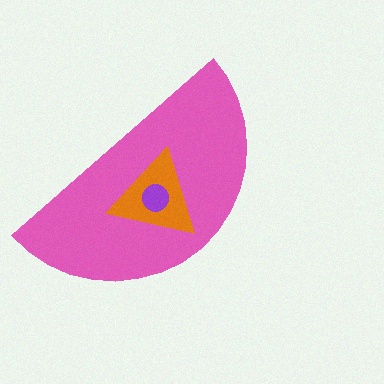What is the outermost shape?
The pink semicircle.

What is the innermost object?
The purple circle.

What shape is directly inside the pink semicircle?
The orange triangle.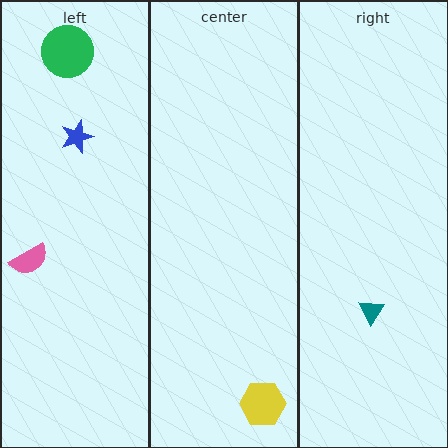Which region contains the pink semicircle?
The left region.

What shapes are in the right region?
The teal triangle.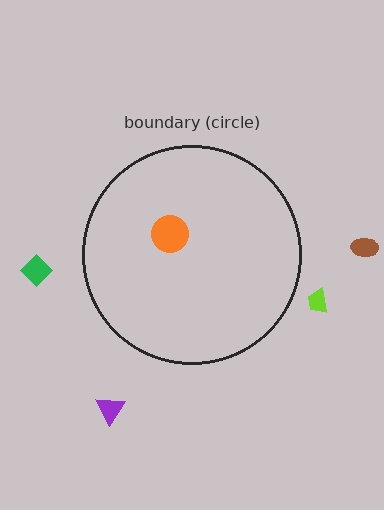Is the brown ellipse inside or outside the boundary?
Outside.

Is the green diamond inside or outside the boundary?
Outside.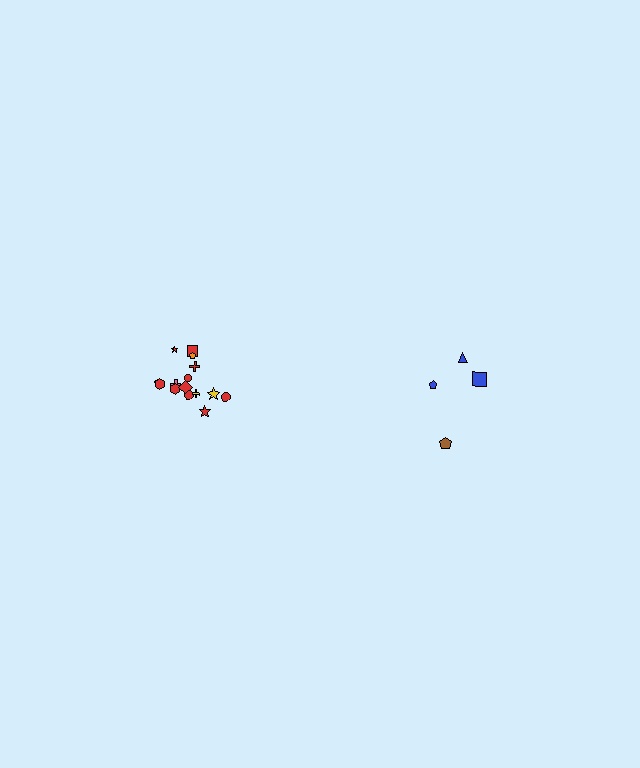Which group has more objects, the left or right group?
The left group.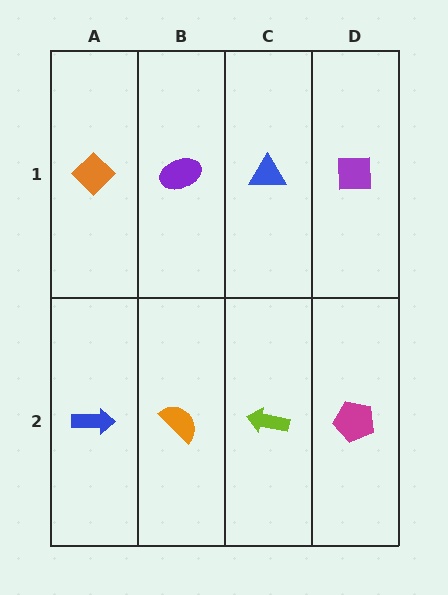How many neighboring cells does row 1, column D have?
2.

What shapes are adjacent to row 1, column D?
A magenta pentagon (row 2, column D), a blue triangle (row 1, column C).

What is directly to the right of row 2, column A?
An orange semicircle.